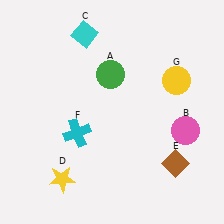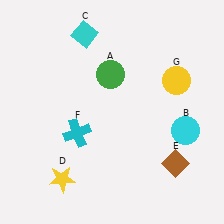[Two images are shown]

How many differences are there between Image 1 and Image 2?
There is 1 difference between the two images.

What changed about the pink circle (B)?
In Image 1, B is pink. In Image 2, it changed to cyan.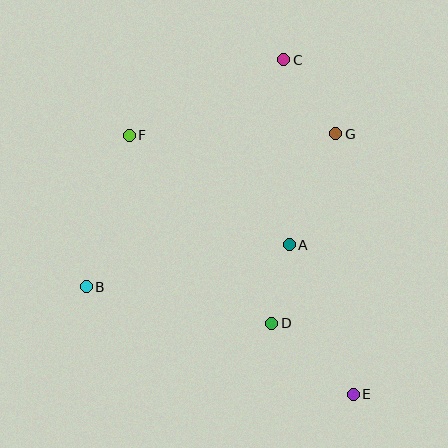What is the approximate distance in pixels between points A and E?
The distance between A and E is approximately 163 pixels.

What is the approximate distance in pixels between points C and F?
The distance between C and F is approximately 172 pixels.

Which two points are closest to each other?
Points A and D are closest to each other.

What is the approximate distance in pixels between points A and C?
The distance between A and C is approximately 185 pixels.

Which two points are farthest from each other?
Points E and F are farthest from each other.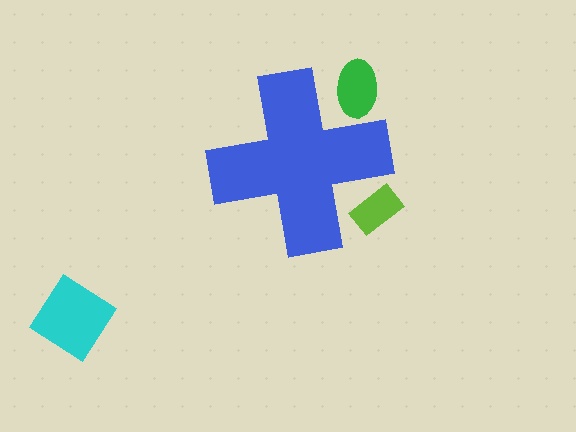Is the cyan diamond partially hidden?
No, the cyan diamond is fully visible.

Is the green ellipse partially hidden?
Yes, the green ellipse is partially hidden behind the blue cross.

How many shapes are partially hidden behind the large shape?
2 shapes are partially hidden.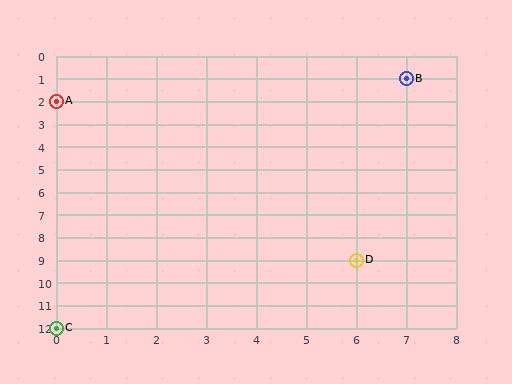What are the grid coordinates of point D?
Point D is at grid coordinates (6, 9).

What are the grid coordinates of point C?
Point C is at grid coordinates (0, 12).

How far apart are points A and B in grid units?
Points A and B are 7 columns and 1 row apart (about 7.1 grid units diagonally).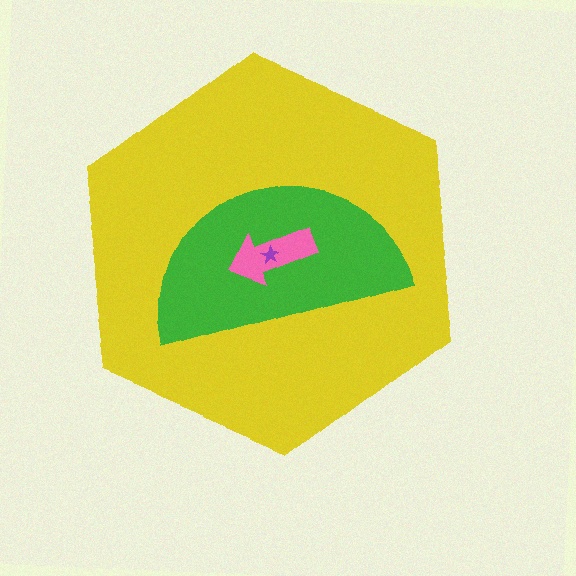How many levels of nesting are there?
4.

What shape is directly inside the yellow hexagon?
The green semicircle.